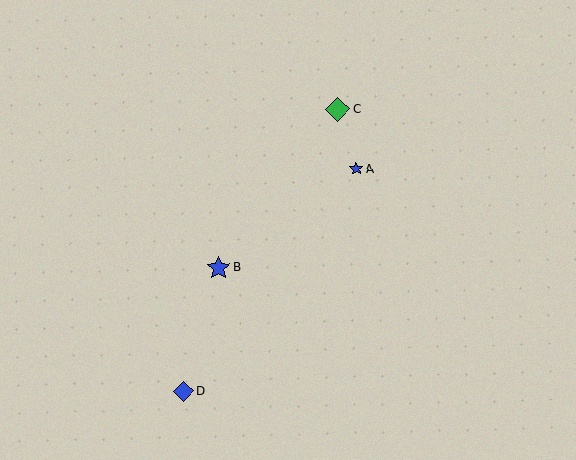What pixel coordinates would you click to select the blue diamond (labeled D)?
Click at (183, 392) to select the blue diamond D.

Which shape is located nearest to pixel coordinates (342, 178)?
The blue star (labeled A) at (356, 169) is nearest to that location.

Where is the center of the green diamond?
The center of the green diamond is at (337, 109).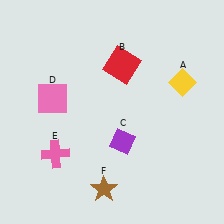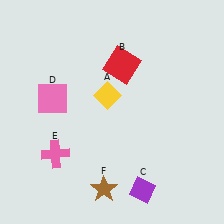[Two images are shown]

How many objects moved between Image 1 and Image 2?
2 objects moved between the two images.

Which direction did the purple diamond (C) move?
The purple diamond (C) moved down.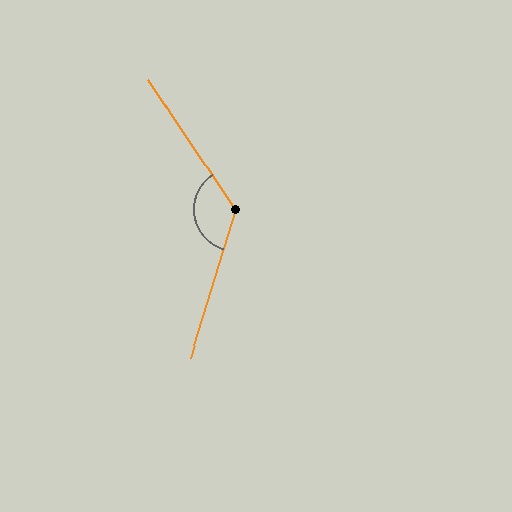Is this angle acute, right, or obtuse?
It is obtuse.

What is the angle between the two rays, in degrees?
Approximately 129 degrees.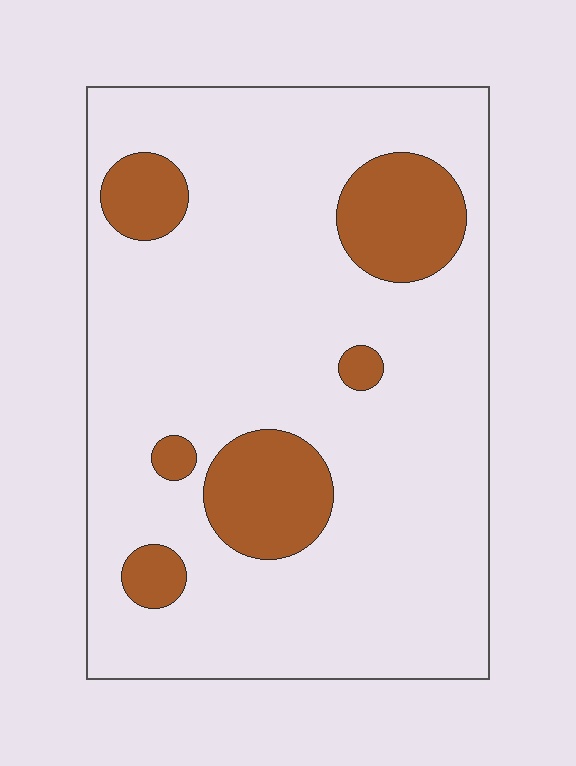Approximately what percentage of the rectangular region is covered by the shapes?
Approximately 15%.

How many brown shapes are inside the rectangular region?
6.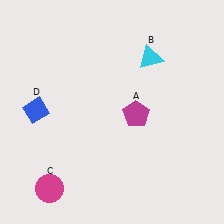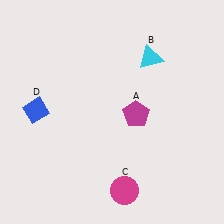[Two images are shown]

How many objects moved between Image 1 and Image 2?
1 object moved between the two images.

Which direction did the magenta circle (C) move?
The magenta circle (C) moved right.